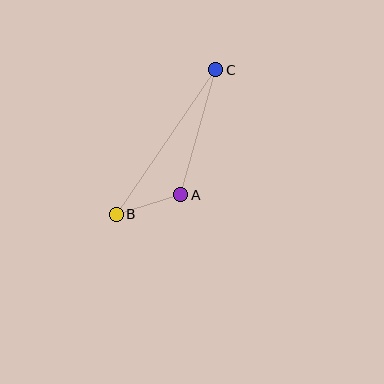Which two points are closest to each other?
Points A and B are closest to each other.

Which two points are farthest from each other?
Points B and C are farthest from each other.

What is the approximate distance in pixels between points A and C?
The distance between A and C is approximately 130 pixels.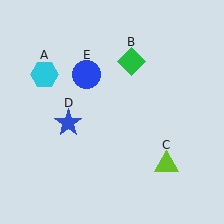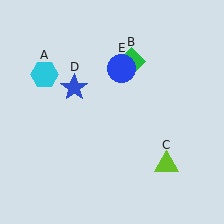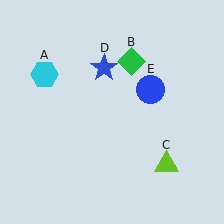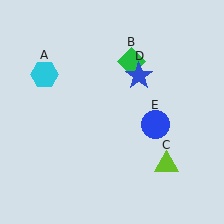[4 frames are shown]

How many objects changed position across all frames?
2 objects changed position: blue star (object D), blue circle (object E).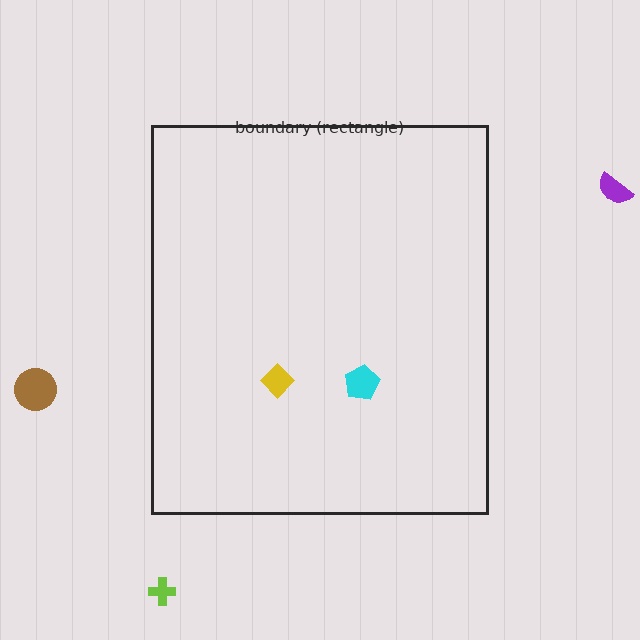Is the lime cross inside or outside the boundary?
Outside.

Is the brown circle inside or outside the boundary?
Outside.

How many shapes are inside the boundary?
2 inside, 3 outside.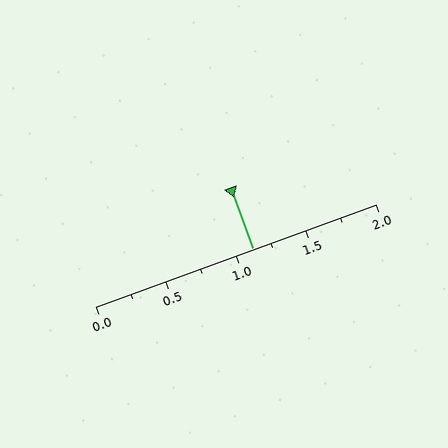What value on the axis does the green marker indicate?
The marker indicates approximately 1.12.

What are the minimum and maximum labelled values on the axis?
The axis runs from 0.0 to 2.0.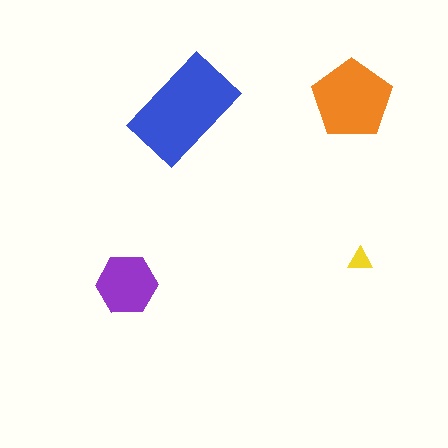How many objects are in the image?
There are 4 objects in the image.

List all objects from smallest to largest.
The yellow triangle, the purple hexagon, the orange pentagon, the blue rectangle.